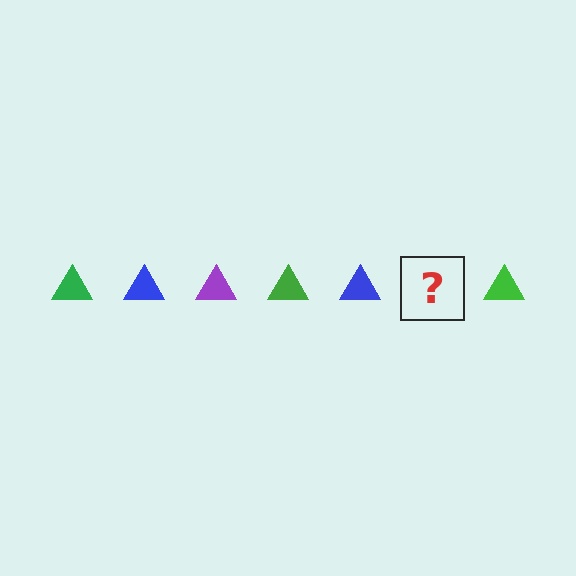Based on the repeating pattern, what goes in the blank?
The blank should be a purple triangle.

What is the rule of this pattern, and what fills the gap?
The rule is that the pattern cycles through green, blue, purple triangles. The gap should be filled with a purple triangle.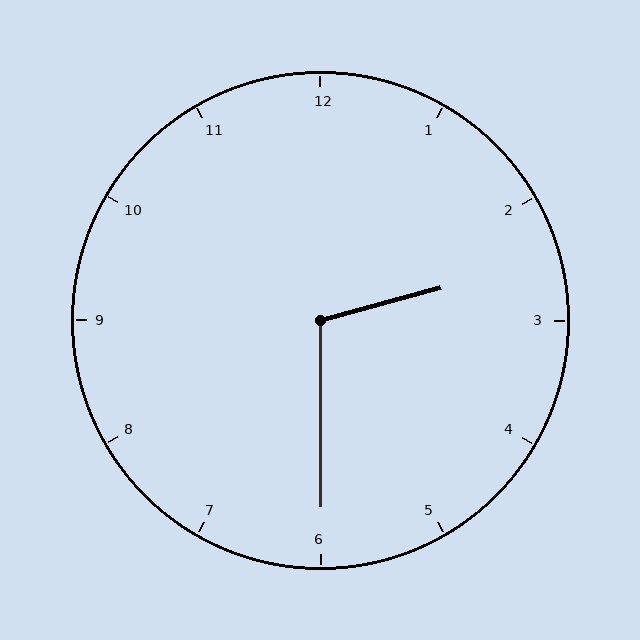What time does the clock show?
2:30.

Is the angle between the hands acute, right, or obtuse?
It is obtuse.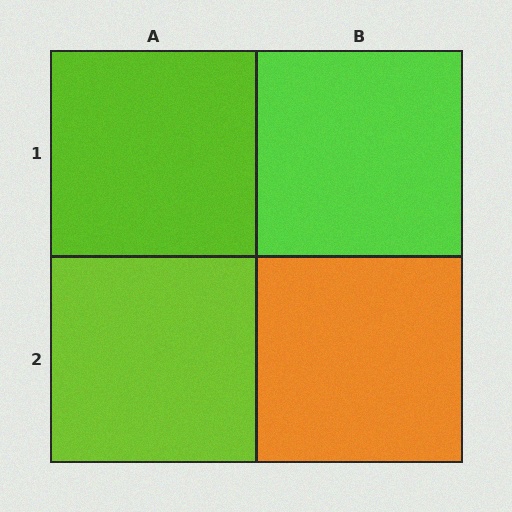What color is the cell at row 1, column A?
Lime.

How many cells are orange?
1 cell is orange.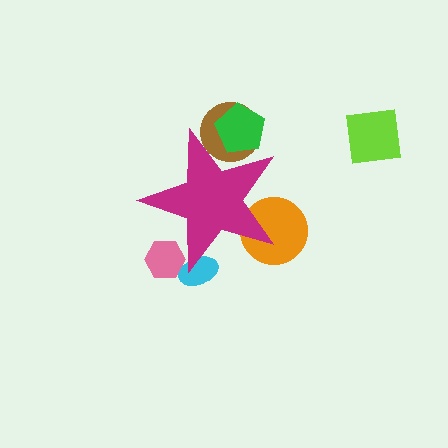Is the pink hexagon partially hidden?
Yes, the pink hexagon is partially hidden behind the magenta star.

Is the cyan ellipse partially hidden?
Yes, the cyan ellipse is partially hidden behind the magenta star.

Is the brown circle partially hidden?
Yes, the brown circle is partially hidden behind the magenta star.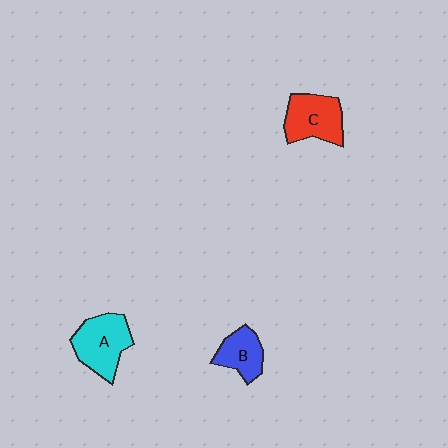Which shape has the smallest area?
Shape B (blue).